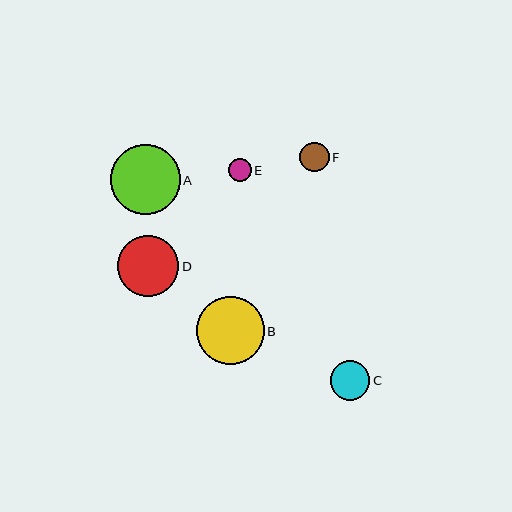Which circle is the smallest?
Circle E is the smallest with a size of approximately 23 pixels.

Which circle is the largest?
Circle A is the largest with a size of approximately 70 pixels.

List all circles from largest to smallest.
From largest to smallest: A, B, D, C, F, E.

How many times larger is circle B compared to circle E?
Circle B is approximately 3.0 times the size of circle E.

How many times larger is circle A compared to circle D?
Circle A is approximately 1.1 times the size of circle D.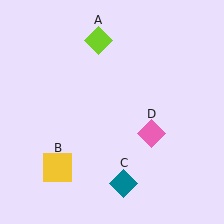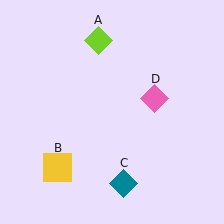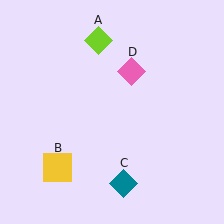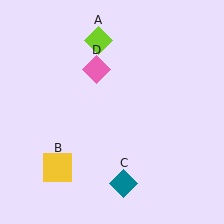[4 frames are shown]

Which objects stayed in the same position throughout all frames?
Lime diamond (object A) and yellow square (object B) and teal diamond (object C) remained stationary.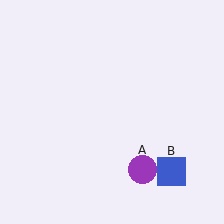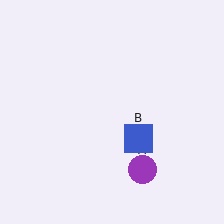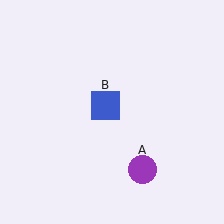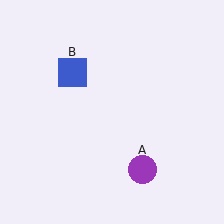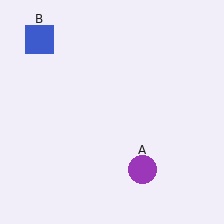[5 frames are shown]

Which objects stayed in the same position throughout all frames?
Purple circle (object A) remained stationary.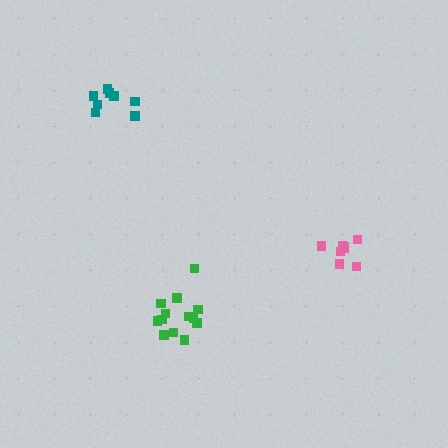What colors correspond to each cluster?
The clusters are colored: pink, green, teal.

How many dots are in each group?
Group 1: 8 dots, Group 2: 13 dots, Group 3: 8 dots (29 total).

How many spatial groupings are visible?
There are 3 spatial groupings.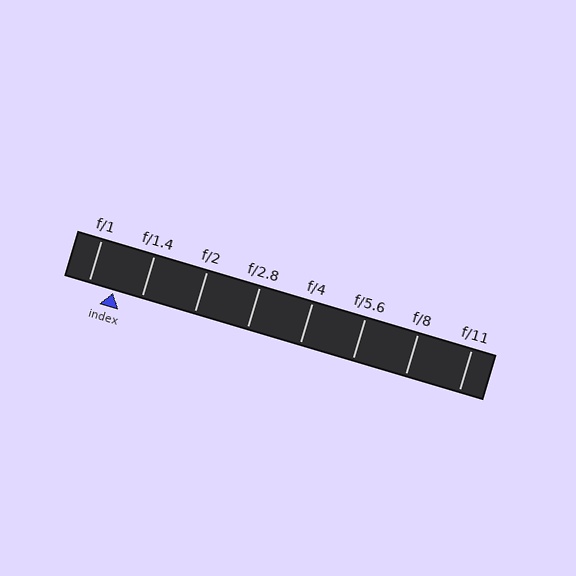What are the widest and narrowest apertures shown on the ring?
The widest aperture shown is f/1 and the narrowest is f/11.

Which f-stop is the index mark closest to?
The index mark is closest to f/1.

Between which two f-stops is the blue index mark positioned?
The index mark is between f/1 and f/1.4.